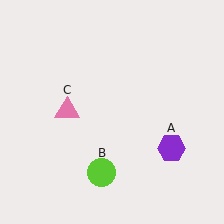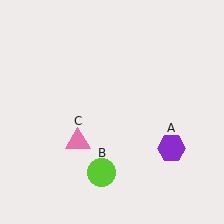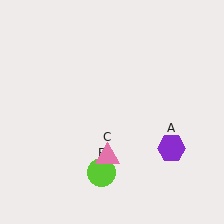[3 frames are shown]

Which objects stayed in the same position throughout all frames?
Purple hexagon (object A) and lime circle (object B) remained stationary.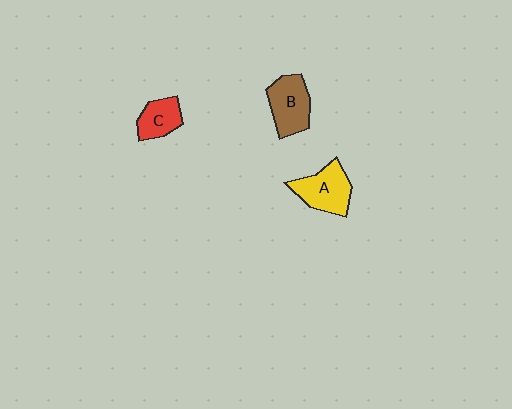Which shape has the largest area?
Shape A (yellow).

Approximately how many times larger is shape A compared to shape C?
Approximately 1.5 times.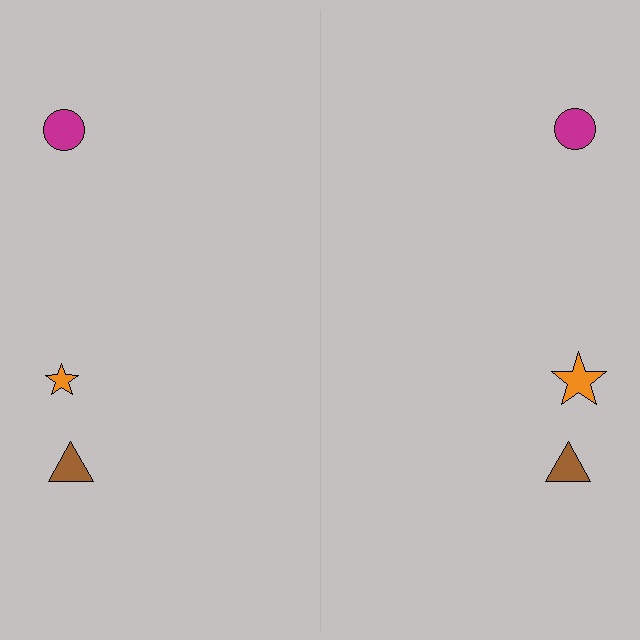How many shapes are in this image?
There are 6 shapes in this image.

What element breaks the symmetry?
The orange star on the right side has a different size than its mirror counterpart.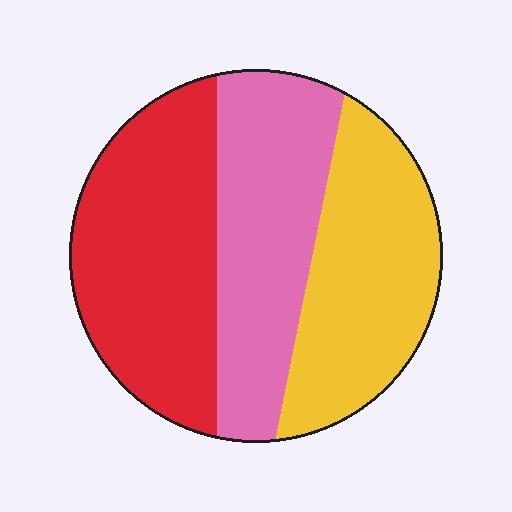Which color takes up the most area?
Red, at roughly 35%.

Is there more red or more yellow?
Red.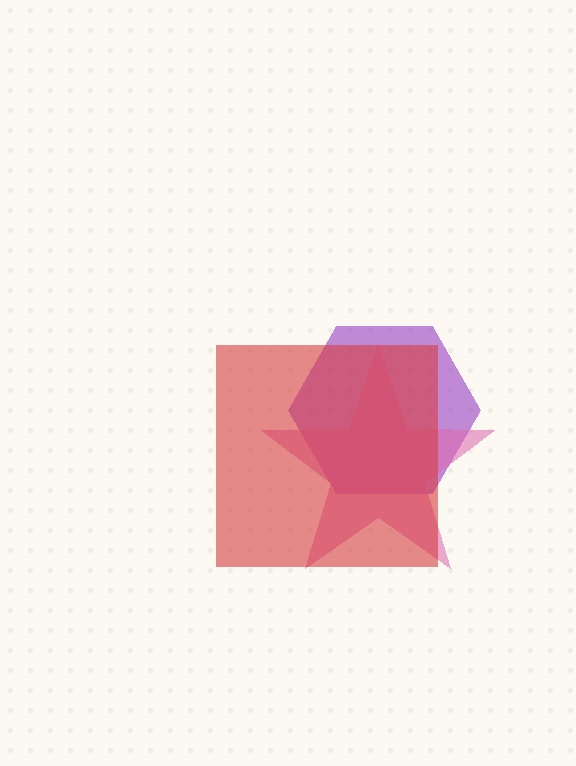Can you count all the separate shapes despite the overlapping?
Yes, there are 3 separate shapes.